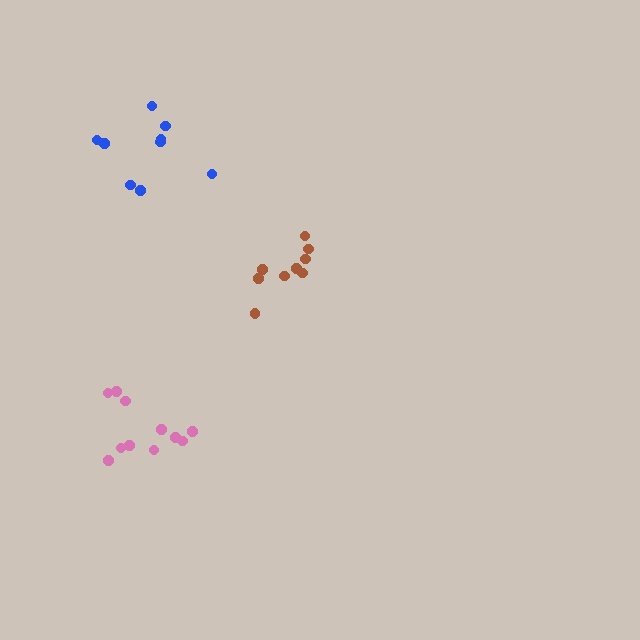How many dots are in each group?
Group 1: 9 dots, Group 2: 9 dots, Group 3: 11 dots (29 total).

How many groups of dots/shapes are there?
There are 3 groups.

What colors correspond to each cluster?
The clusters are colored: blue, brown, pink.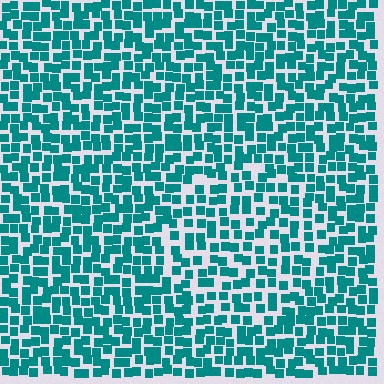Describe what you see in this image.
The image contains small teal elements arranged at two different densities. A circle-shaped region is visible where the elements are less densely packed than the surrounding area.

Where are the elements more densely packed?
The elements are more densely packed outside the circle boundary.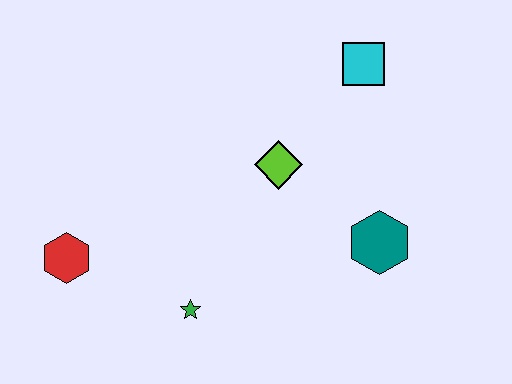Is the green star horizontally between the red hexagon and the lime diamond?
Yes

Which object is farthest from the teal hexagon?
The red hexagon is farthest from the teal hexagon.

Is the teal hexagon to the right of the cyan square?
Yes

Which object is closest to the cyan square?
The lime diamond is closest to the cyan square.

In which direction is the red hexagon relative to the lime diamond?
The red hexagon is to the left of the lime diamond.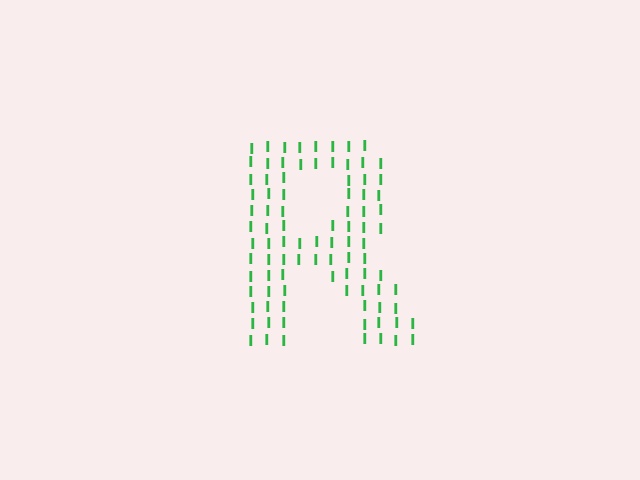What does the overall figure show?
The overall figure shows the letter R.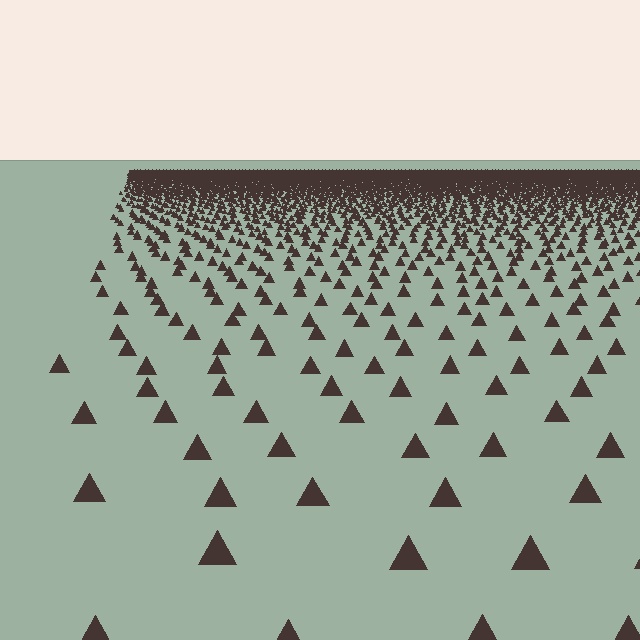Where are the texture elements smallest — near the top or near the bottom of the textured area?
Near the top.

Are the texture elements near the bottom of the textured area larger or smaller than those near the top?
Larger. Near the bottom, elements are closer to the viewer and appear at a bigger on-screen size.